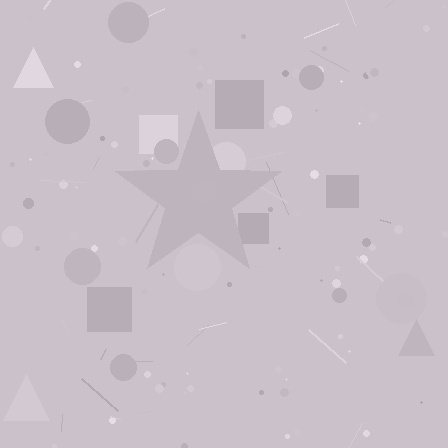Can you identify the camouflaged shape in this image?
The camouflaged shape is a star.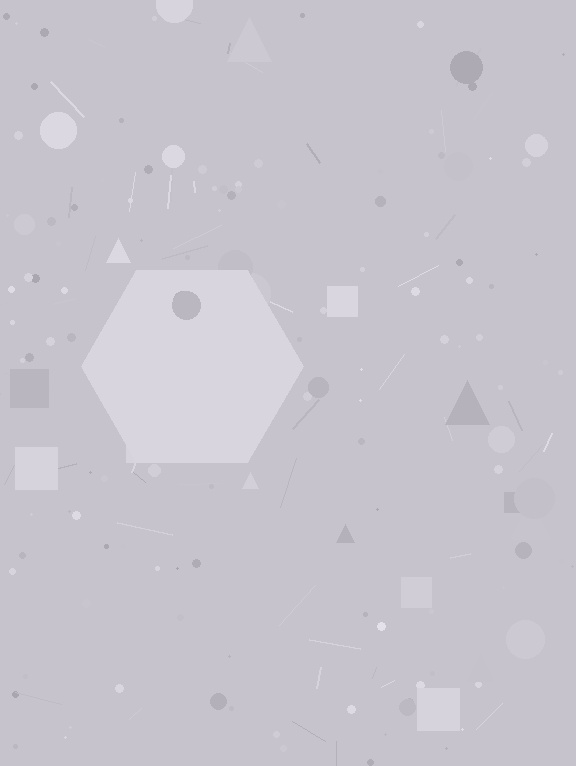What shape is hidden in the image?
A hexagon is hidden in the image.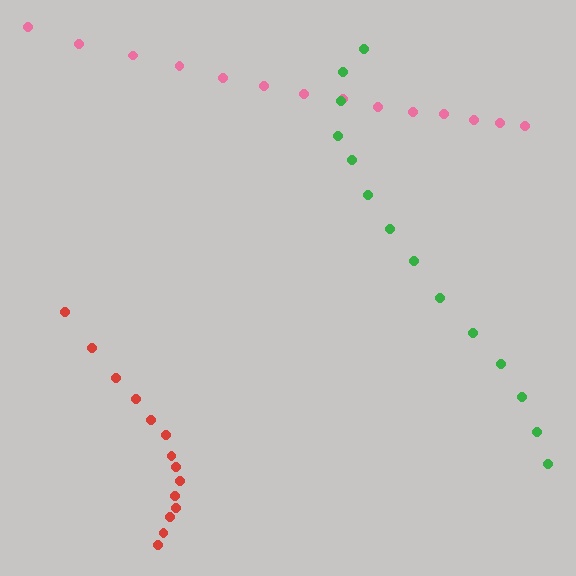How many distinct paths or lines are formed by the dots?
There are 3 distinct paths.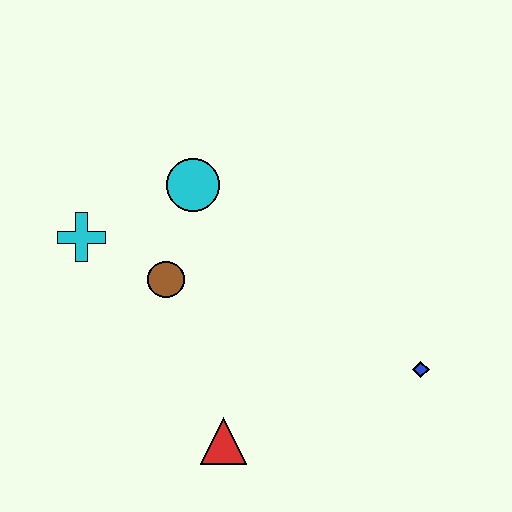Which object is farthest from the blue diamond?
The cyan cross is farthest from the blue diamond.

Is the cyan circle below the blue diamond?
No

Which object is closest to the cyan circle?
The brown circle is closest to the cyan circle.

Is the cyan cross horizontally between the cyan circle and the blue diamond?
No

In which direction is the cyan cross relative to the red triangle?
The cyan cross is above the red triangle.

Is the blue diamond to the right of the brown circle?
Yes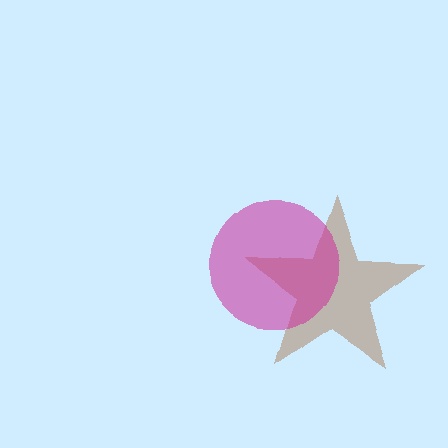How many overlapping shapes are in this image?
There are 2 overlapping shapes in the image.